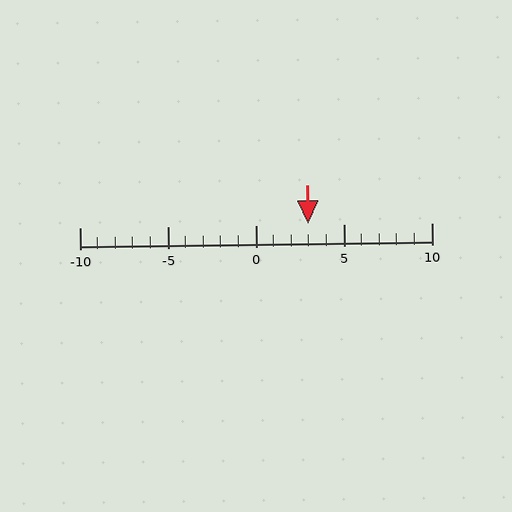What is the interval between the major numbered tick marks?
The major tick marks are spaced 5 units apart.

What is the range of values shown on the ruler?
The ruler shows values from -10 to 10.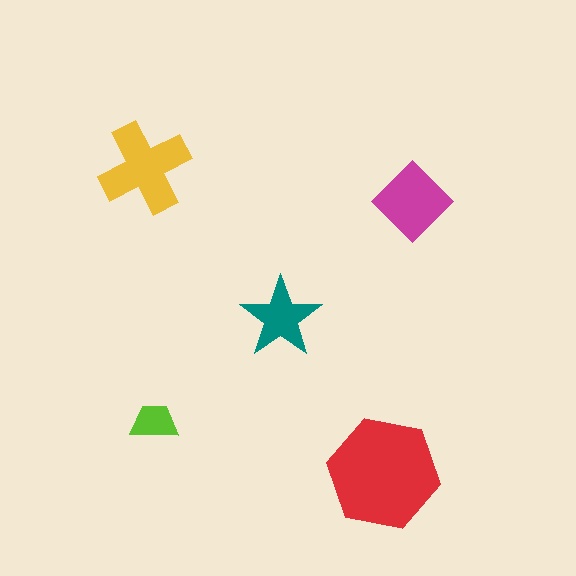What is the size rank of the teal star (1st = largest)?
4th.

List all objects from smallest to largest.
The lime trapezoid, the teal star, the magenta diamond, the yellow cross, the red hexagon.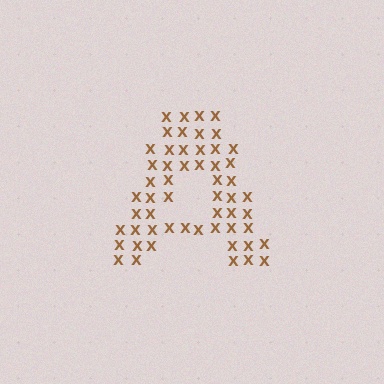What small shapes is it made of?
It is made of small letter X's.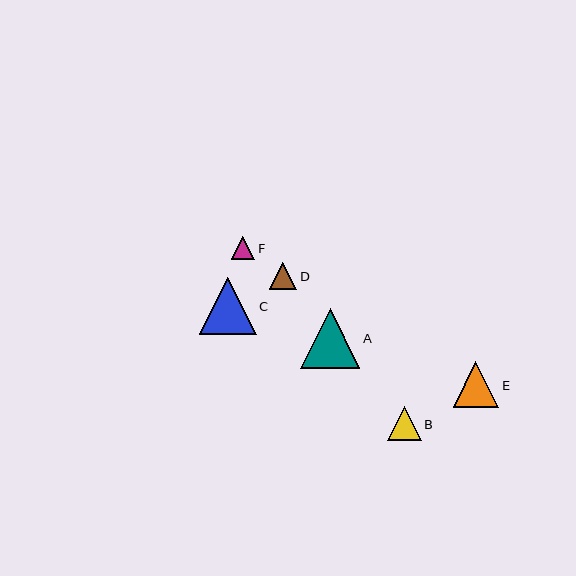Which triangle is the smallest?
Triangle F is the smallest with a size of approximately 23 pixels.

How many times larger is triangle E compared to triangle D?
Triangle E is approximately 1.7 times the size of triangle D.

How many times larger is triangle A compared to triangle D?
Triangle A is approximately 2.2 times the size of triangle D.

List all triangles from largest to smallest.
From largest to smallest: A, C, E, B, D, F.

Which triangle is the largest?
Triangle A is the largest with a size of approximately 59 pixels.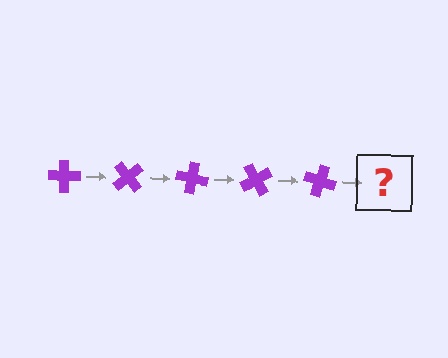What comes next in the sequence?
The next element should be a purple cross rotated 250 degrees.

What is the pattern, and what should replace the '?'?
The pattern is that the cross rotates 50 degrees each step. The '?' should be a purple cross rotated 250 degrees.